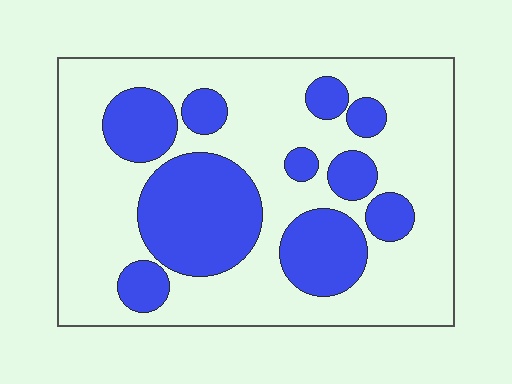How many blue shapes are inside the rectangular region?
10.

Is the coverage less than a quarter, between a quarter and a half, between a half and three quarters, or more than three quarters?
Between a quarter and a half.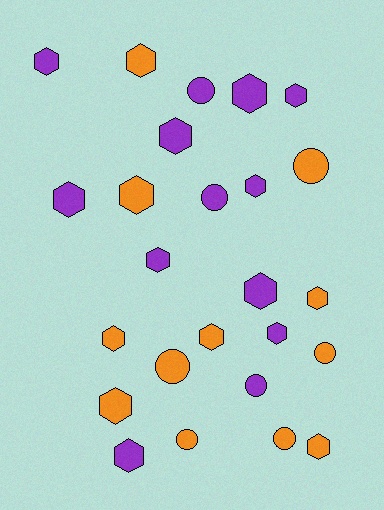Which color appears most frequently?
Purple, with 13 objects.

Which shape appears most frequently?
Hexagon, with 17 objects.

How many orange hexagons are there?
There are 7 orange hexagons.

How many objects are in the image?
There are 25 objects.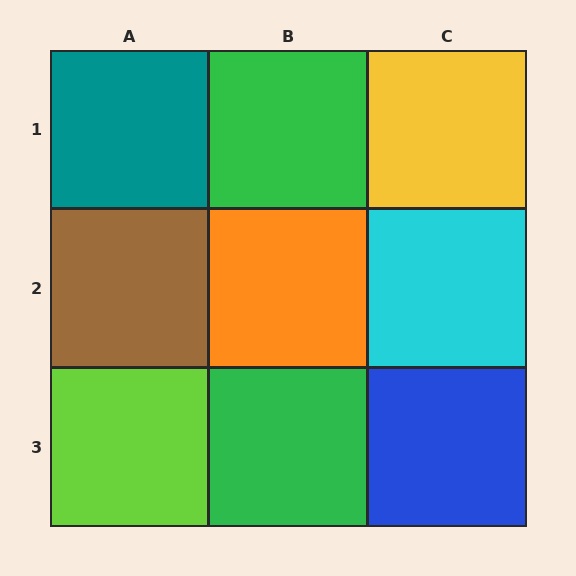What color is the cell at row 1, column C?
Yellow.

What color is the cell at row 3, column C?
Blue.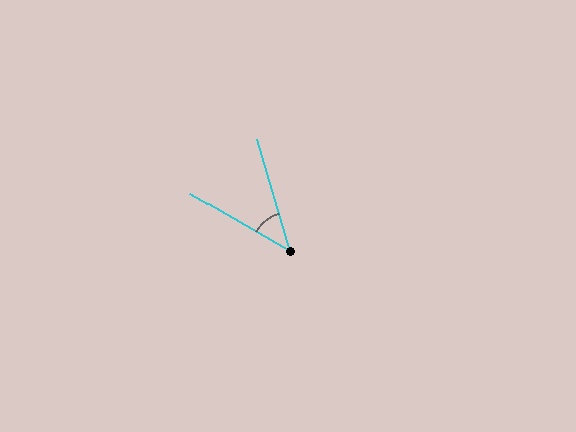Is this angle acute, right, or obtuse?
It is acute.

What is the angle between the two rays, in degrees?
Approximately 43 degrees.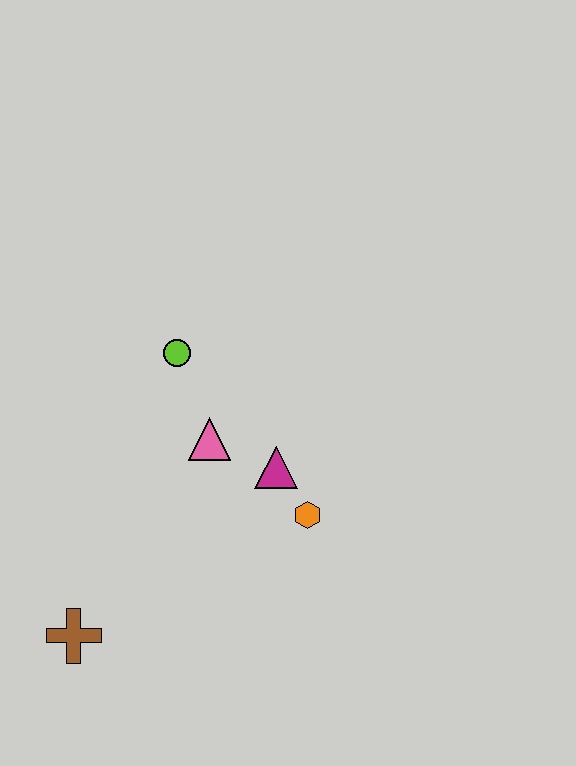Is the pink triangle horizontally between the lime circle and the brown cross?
No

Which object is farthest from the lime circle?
The brown cross is farthest from the lime circle.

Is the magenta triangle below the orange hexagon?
No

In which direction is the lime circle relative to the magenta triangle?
The lime circle is above the magenta triangle.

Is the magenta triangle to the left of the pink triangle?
No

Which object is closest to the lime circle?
The pink triangle is closest to the lime circle.